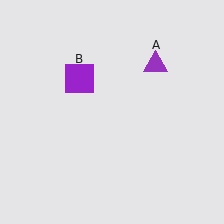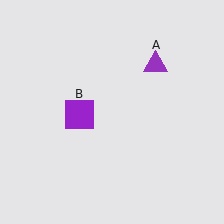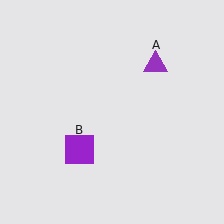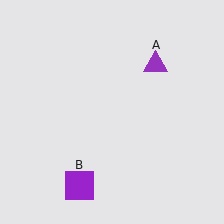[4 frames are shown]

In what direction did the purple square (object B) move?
The purple square (object B) moved down.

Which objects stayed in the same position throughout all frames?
Purple triangle (object A) remained stationary.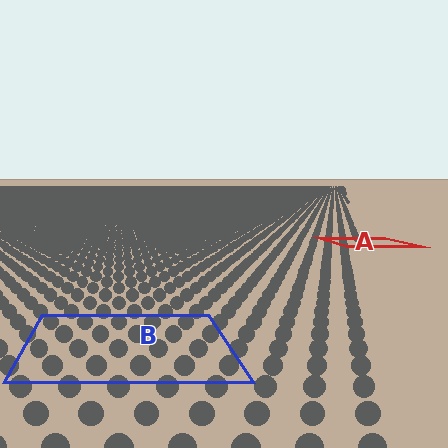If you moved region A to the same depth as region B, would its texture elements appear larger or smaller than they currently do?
They would appear larger. At a closer depth, the same texture elements are projected at a bigger on-screen size.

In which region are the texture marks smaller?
The texture marks are smaller in region A, because it is farther away.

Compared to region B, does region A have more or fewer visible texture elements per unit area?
Region A has more texture elements per unit area — they are packed more densely because it is farther away.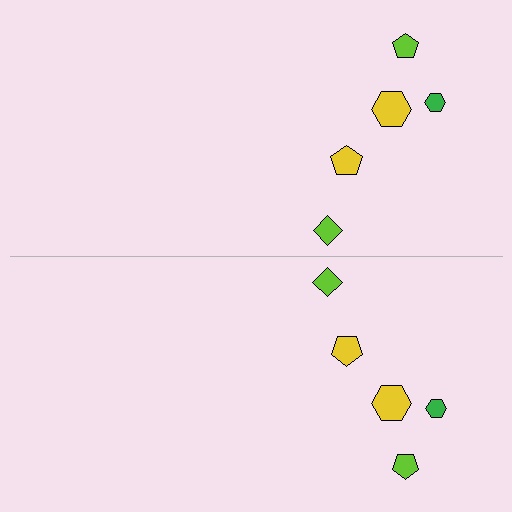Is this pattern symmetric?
Yes, this pattern has bilateral (reflection) symmetry.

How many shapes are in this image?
There are 10 shapes in this image.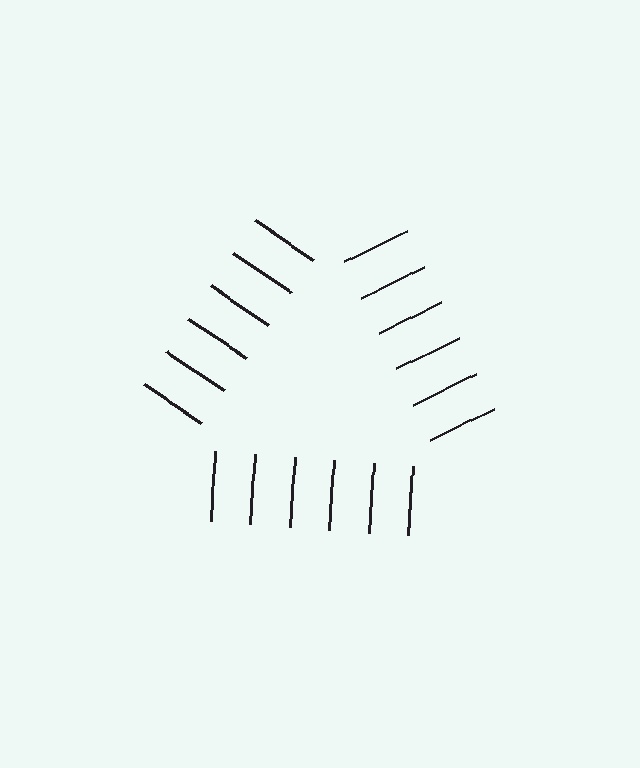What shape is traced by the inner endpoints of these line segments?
An illusory triangle — the line segments terminate on its edges but no continuous stroke is drawn.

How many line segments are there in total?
18 — 6 along each of the 3 edges.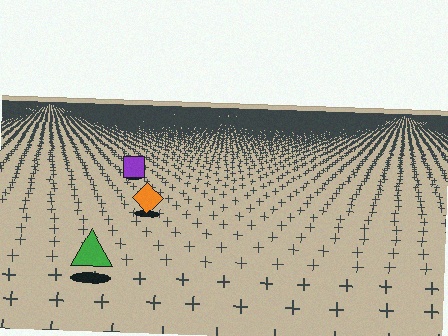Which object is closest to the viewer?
The green triangle is closest. The texture marks near it are larger and more spread out.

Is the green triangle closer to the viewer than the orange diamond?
Yes. The green triangle is closer — you can tell from the texture gradient: the ground texture is coarser near it.